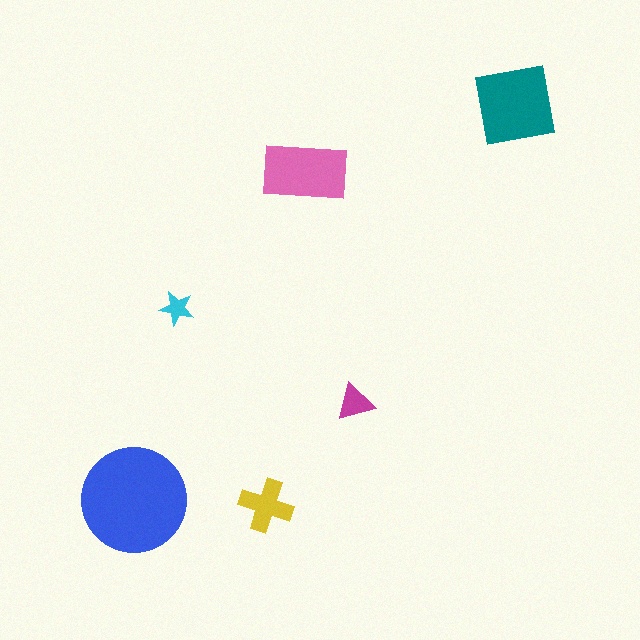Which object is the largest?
The blue circle.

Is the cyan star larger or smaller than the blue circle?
Smaller.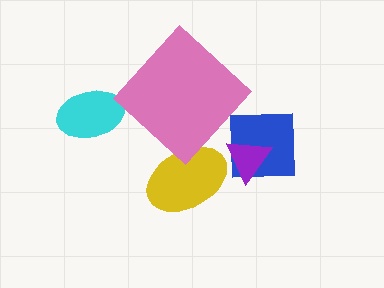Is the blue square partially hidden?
Yes, it is partially covered by another shape.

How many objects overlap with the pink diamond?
0 objects overlap with the pink diamond.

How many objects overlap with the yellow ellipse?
0 objects overlap with the yellow ellipse.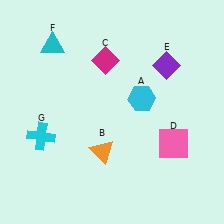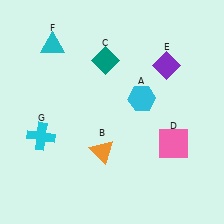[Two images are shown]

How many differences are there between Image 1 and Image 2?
There is 1 difference between the two images.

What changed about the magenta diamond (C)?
In Image 1, C is magenta. In Image 2, it changed to teal.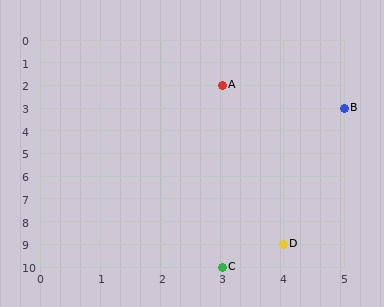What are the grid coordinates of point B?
Point B is at grid coordinates (5, 3).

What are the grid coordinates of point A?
Point A is at grid coordinates (3, 2).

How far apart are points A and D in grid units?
Points A and D are 1 column and 7 rows apart (about 7.1 grid units diagonally).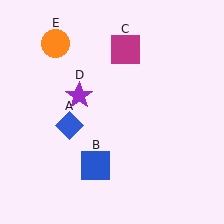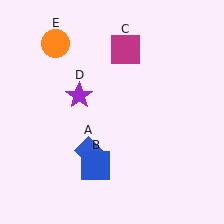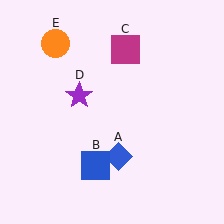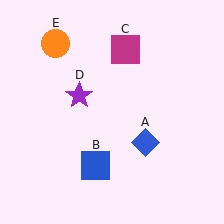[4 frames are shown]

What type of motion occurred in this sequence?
The blue diamond (object A) rotated counterclockwise around the center of the scene.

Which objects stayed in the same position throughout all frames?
Blue square (object B) and magenta square (object C) and purple star (object D) and orange circle (object E) remained stationary.